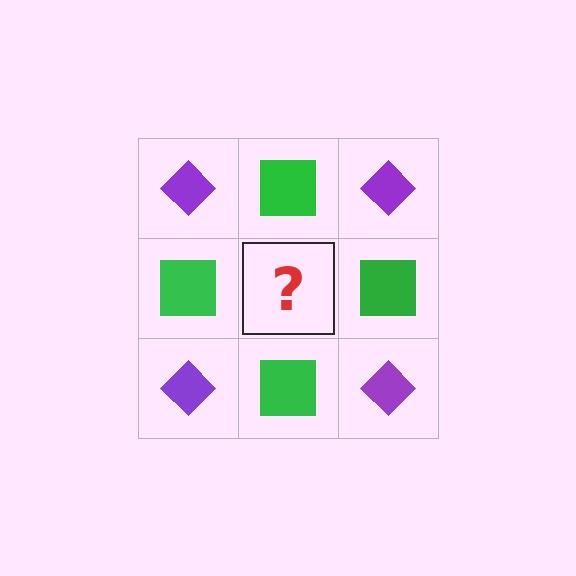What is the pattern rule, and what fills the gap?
The rule is that it alternates purple diamond and green square in a checkerboard pattern. The gap should be filled with a purple diamond.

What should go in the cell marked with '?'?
The missing cell should contain a purple diamond.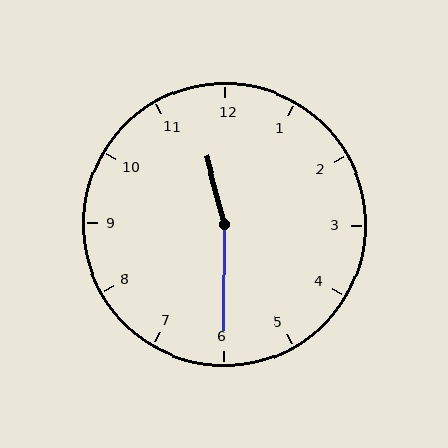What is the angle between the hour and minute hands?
Approximately 165 degrees.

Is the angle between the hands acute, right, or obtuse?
It is obtuse.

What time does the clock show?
11:30.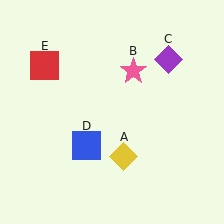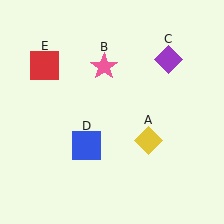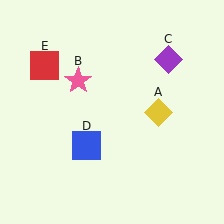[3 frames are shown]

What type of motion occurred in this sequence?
The yellow diamond (object A), pink star (object B) rotated counterclockwise around the center of the scene.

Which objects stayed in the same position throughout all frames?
Purple diamond (object C) and blue square (object D) and red square (object E) remained stationary.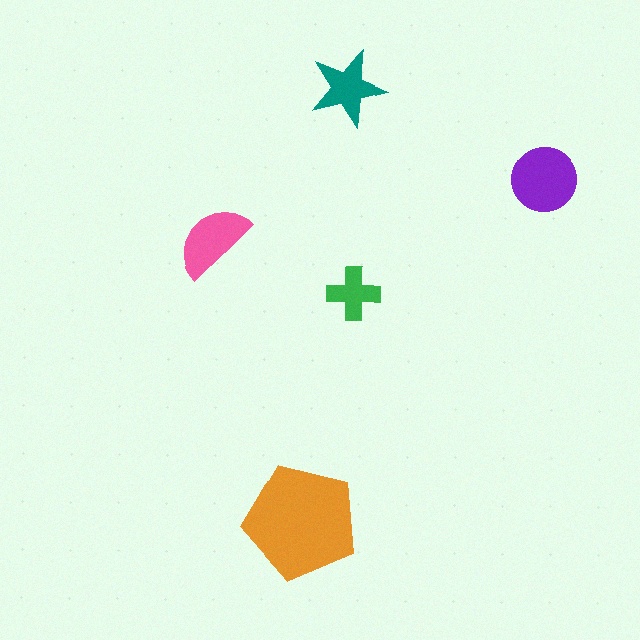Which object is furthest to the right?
The purple circle is rightmost.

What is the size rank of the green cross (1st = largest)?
5th.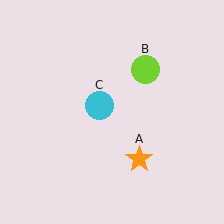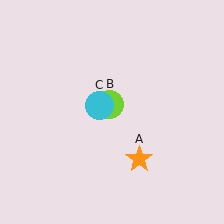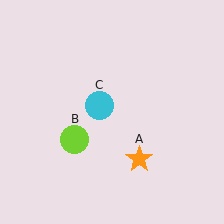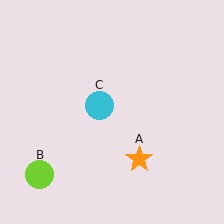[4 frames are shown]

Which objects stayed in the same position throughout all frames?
Orange star (object A) and cyan circle (object C) remained stationary.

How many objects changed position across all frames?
1 object changed position: lime circle (object B).